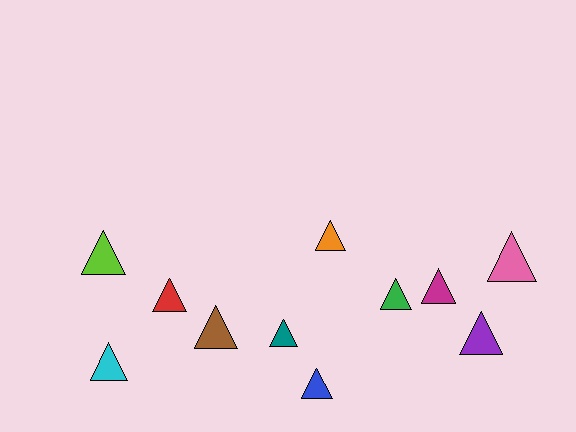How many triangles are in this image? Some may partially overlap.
There are 11 triangles.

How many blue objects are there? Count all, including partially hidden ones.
There is 1 blue object.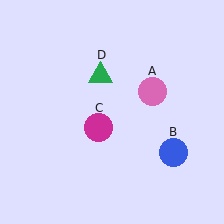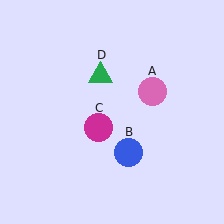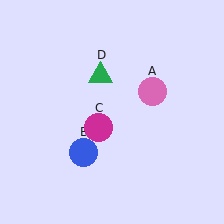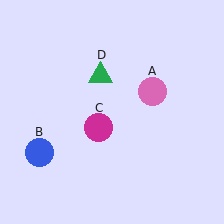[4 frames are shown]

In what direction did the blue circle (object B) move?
The blue circle (object B) moved left.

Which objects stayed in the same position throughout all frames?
Pink circle (object A) and magenta circle (object C) and green triangle (object D) remained stationary.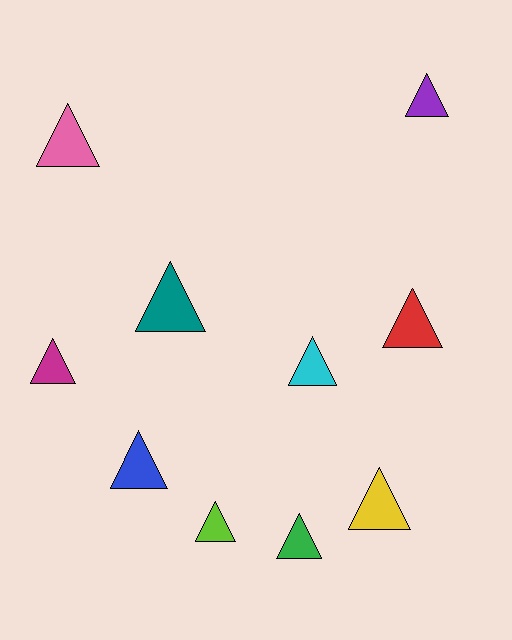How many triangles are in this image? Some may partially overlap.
There are 10 triangles.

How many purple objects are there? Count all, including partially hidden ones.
There is 1 purple object.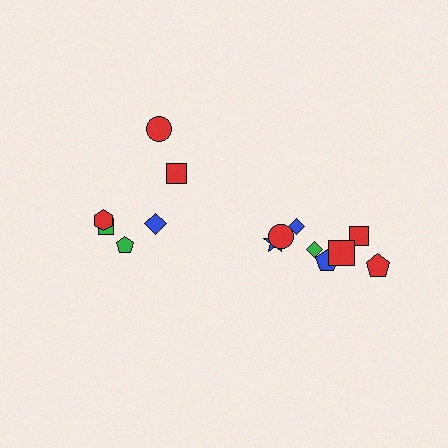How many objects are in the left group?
There are 6 objects.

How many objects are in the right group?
There are 8 objects.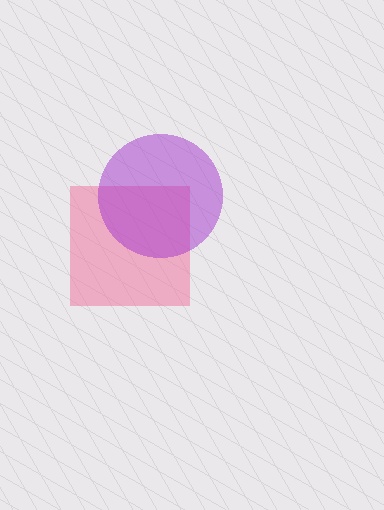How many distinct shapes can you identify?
There are 2 distinct shapes: a pink square, a purple circle.